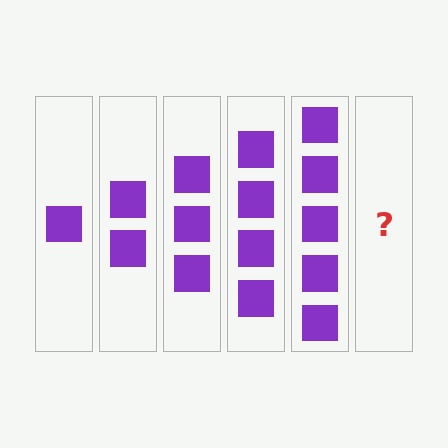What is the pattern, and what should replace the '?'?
The pattern is that each step adds one more square. The '?' should be 6 squares.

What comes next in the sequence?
The next element should be 6 squares.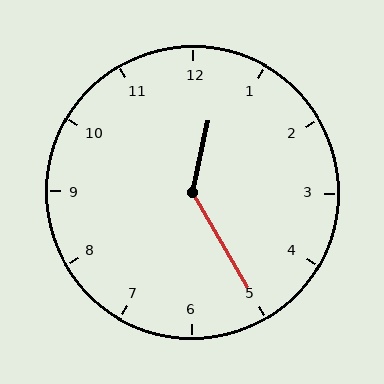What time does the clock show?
12:25.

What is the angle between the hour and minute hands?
Approximately 138 degrees.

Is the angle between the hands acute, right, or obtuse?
It is obtuse.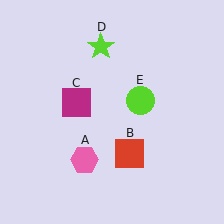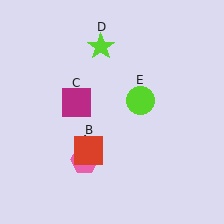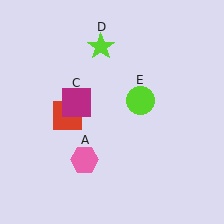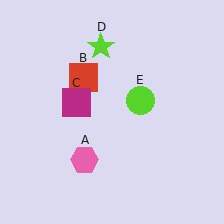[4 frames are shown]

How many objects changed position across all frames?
1 object changed position: red square (object B).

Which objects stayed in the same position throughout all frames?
Pink hexagon (object A) and magenta square (object C) and lime star (object D) and lime circle (object E) remained stationary.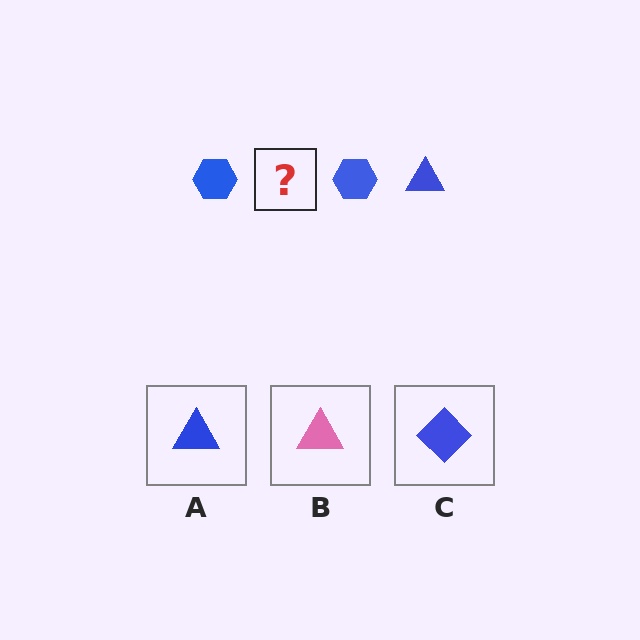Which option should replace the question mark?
Option A.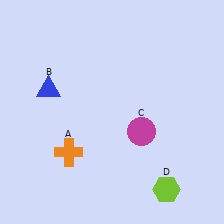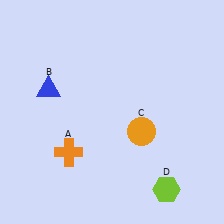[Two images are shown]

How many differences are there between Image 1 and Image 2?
There is 1 difference between the two images.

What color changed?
The circle (C) changed from magenta in Image 1 to orange in Image 2.